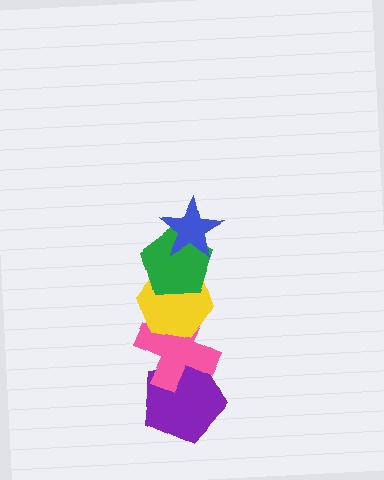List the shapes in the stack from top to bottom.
From top to bottom: the blue star, the green pentagon, the yellow hexagon, the pink cross, the purple pentagon.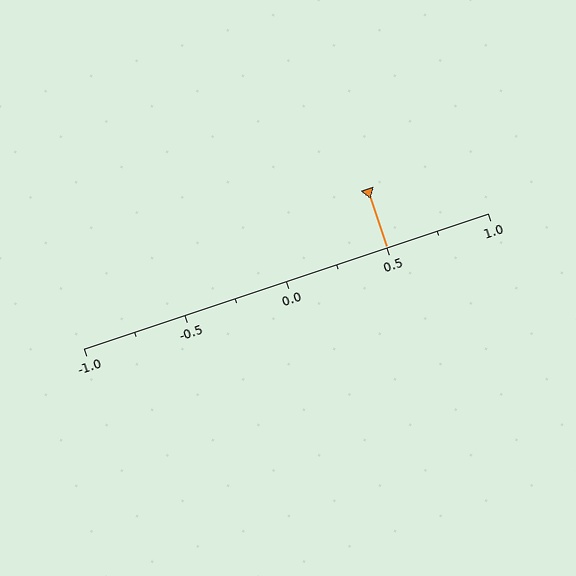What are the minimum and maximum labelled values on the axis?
The axis runs from -1.0 to 1.0.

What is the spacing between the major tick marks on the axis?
The major ticks are spaced 0.5 apart.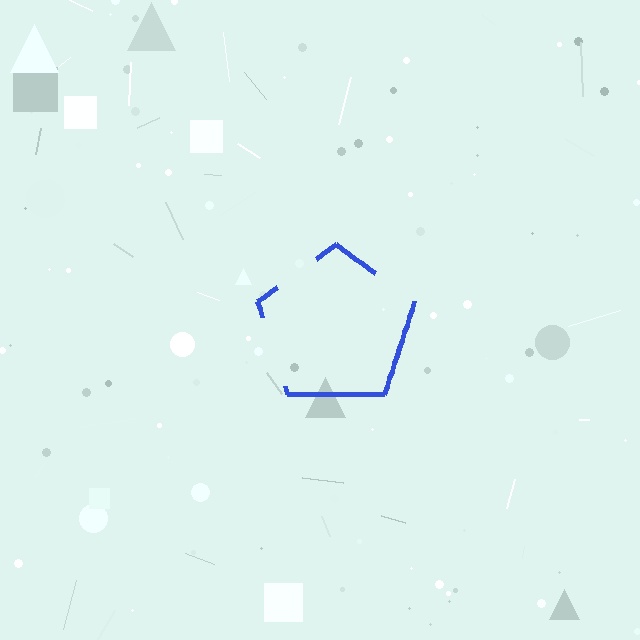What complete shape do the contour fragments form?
The contour fragments form a pentagon.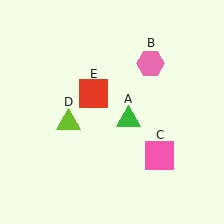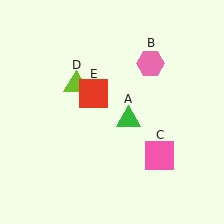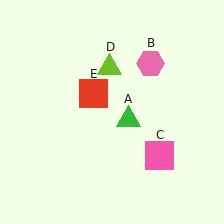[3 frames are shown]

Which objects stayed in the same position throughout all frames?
Green triangle (object A) and pink hexagon (object B) and pink square (object C) and red square (object E) remained stationary.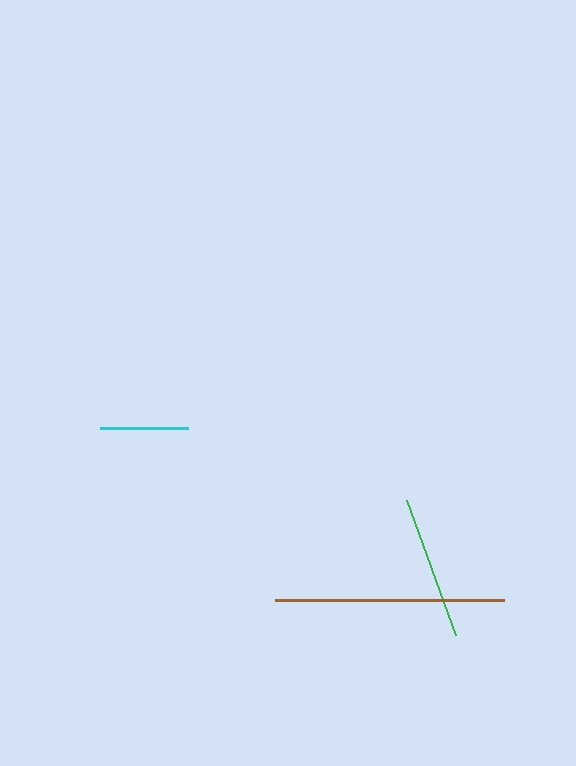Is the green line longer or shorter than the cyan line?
The green line is longer than the cyan line.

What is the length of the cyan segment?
The cyan segment is approximately 88 pixels long.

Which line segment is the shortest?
The cyan line is the shortest at approximately 88 pixels.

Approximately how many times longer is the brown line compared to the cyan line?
The brown line is approximately 2.6 times the length of the cyan line.